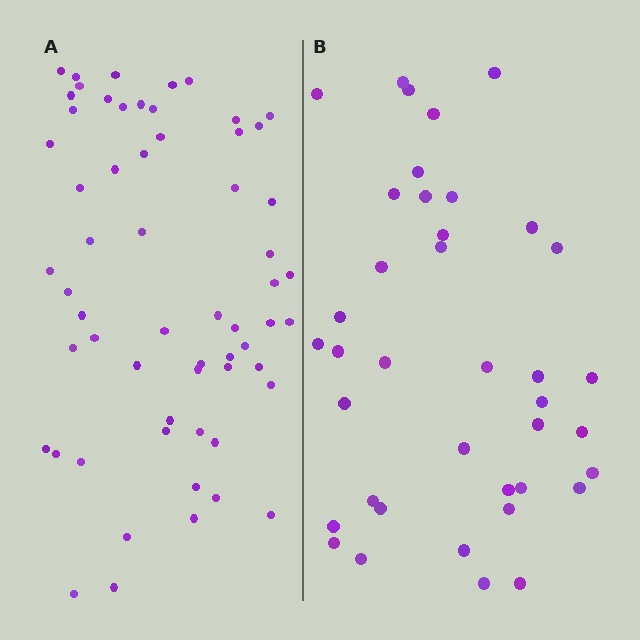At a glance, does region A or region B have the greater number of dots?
Region A (the left region) has more dots.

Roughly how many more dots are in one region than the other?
Region A has approximately 20 more dots than region B.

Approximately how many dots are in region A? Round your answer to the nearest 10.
About 60 dots.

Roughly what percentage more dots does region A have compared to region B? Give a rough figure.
About 55% more.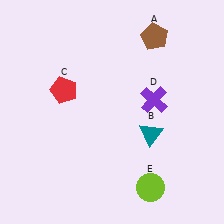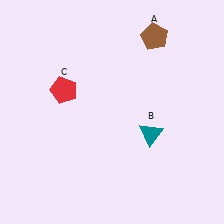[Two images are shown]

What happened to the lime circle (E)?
The lime circle (E) was removed in Image 2. It was in the bottom-right area of Image 1.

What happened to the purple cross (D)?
The purple cross (D) was removed in Image 2. It was in the top-right area of Image 1.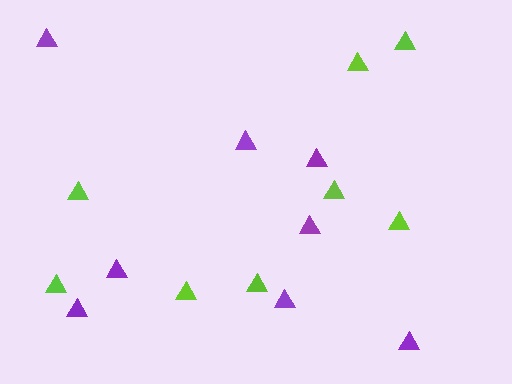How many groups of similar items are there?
There are 2 groups: one group of purple triangles (8) and one group of lime triangles (8).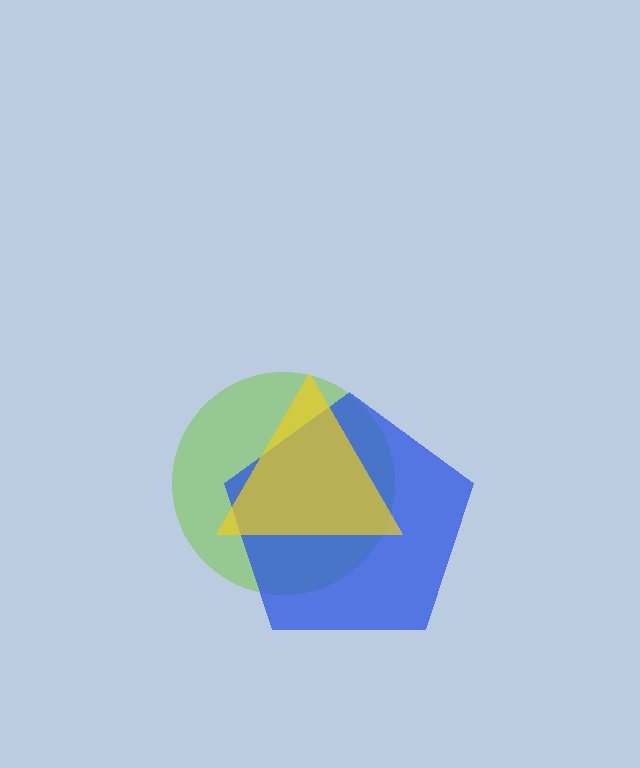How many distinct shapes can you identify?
There are 3 distinct shapes: a lime circle, a blue pentagon, a yellow triangle.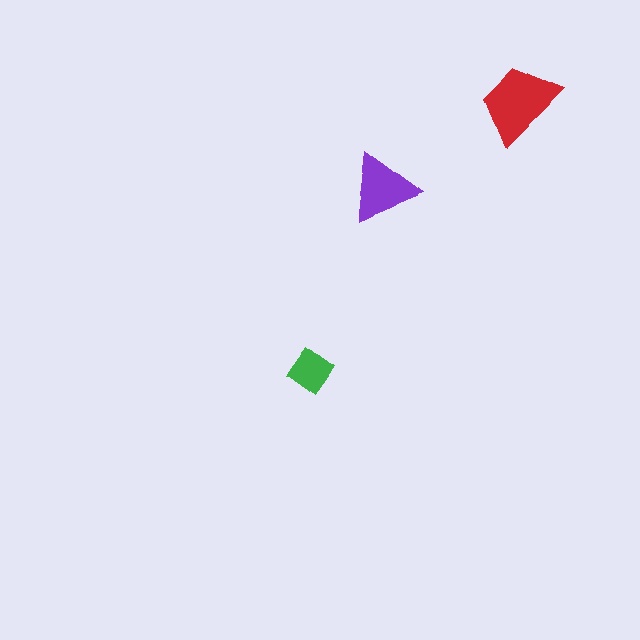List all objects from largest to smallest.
The red trapezoid, the purple triangle, the green diamond.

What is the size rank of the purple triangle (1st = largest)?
2nd.